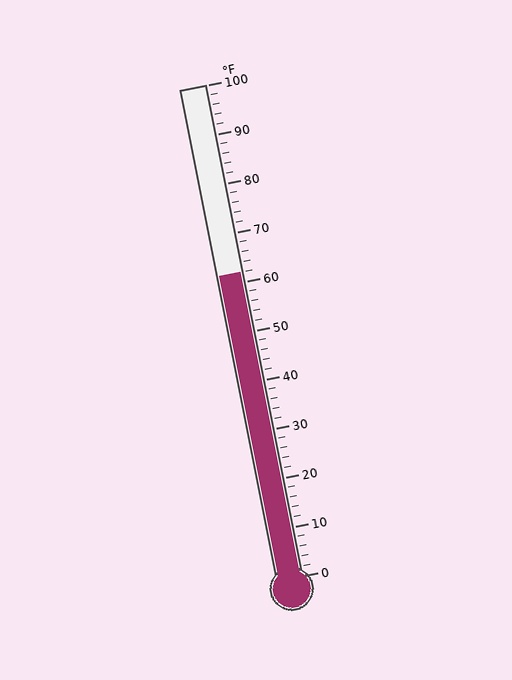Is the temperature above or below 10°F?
The temperature is above 10°F.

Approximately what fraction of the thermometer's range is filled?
The thermometer is filled to approximately 60% of its range.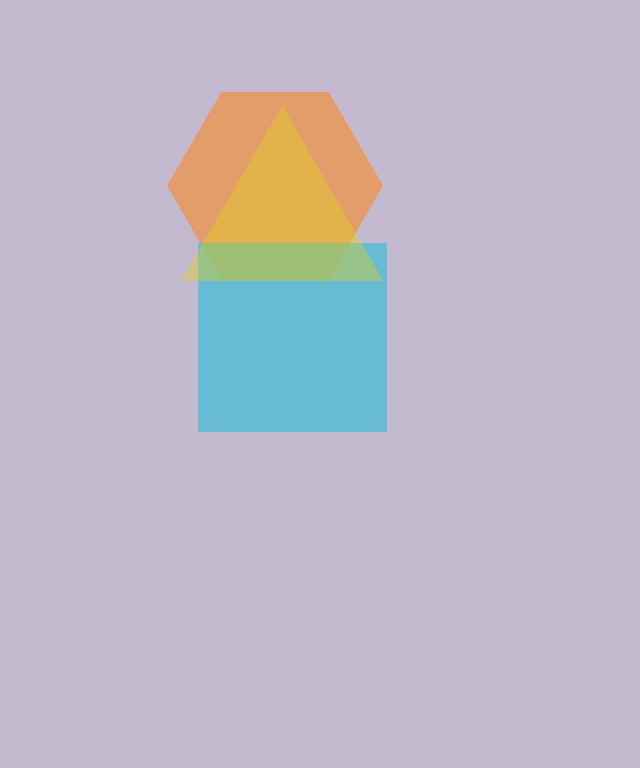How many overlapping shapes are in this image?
There are 3 overlapping shapes in the image.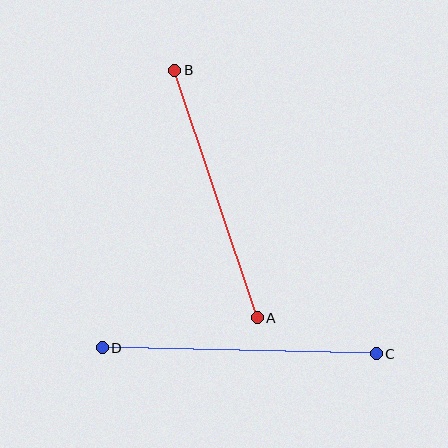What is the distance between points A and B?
The distance is approximately 261 pixels.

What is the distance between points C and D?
The distance is approximately 274 pixels.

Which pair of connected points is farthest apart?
Points C and D are farthest apart.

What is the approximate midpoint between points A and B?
The midpoint is at approximately (216, 194) pixels.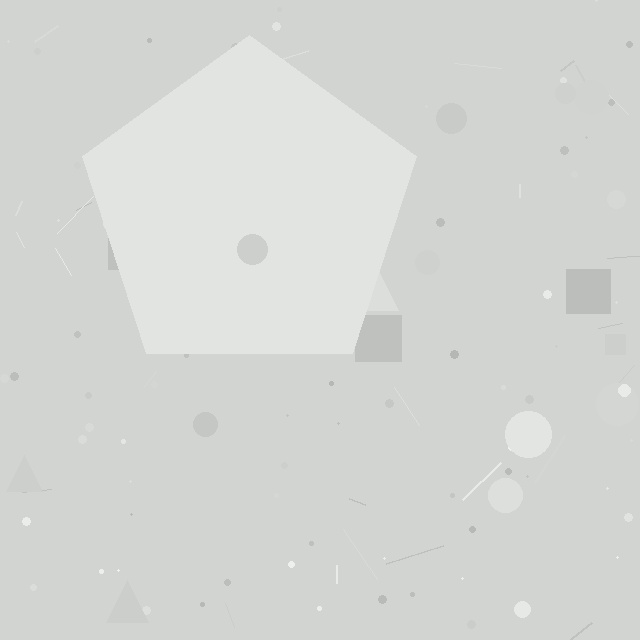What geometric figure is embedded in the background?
A pentagon is embedded in the background.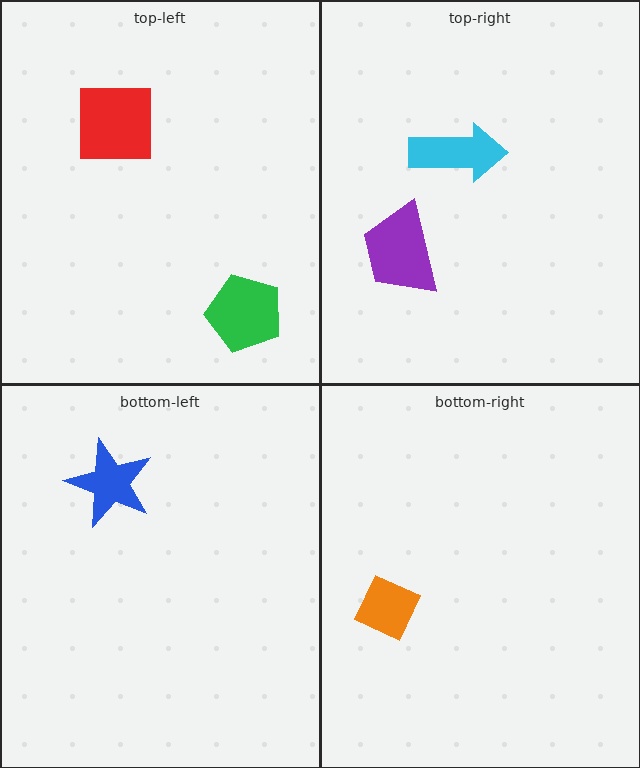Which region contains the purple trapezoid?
The top-right region.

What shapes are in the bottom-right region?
The orange diamond.